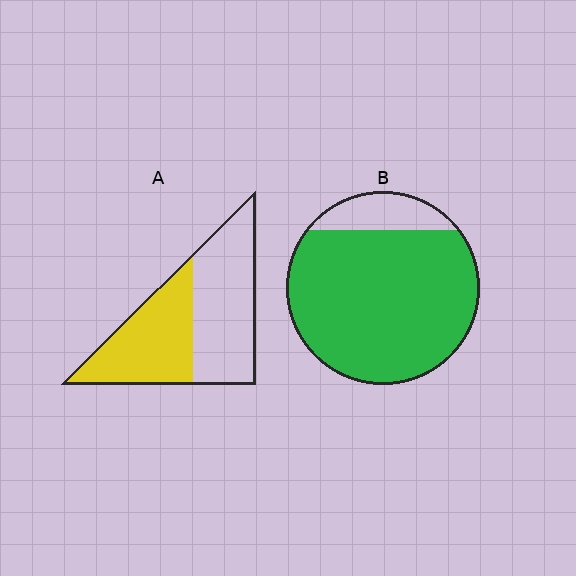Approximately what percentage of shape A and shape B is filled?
A is approximately 45% and B is approximately 85%.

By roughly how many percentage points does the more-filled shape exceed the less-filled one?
By roughly 40 percentage points (B over A).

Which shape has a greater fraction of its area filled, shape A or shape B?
Shape B.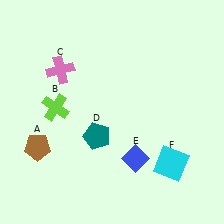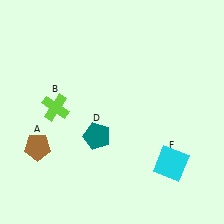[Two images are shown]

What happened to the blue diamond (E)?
The blue diamond (E) was removed in Image 2. It was in the bottom-right area of Image 1.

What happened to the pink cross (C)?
The pink cross (C) was removed in Image 2. It was in the top-left area of Image 1.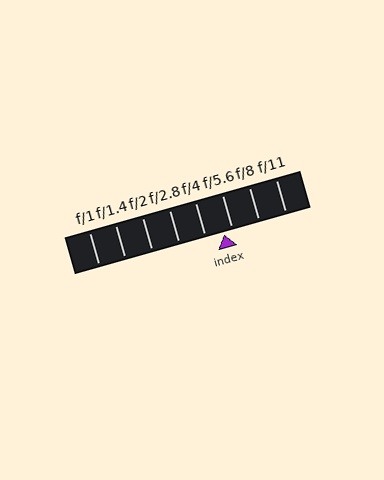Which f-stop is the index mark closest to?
The index mark is closest to f/5.6.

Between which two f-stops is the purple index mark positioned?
The index mark is between f/4 and f/5.6.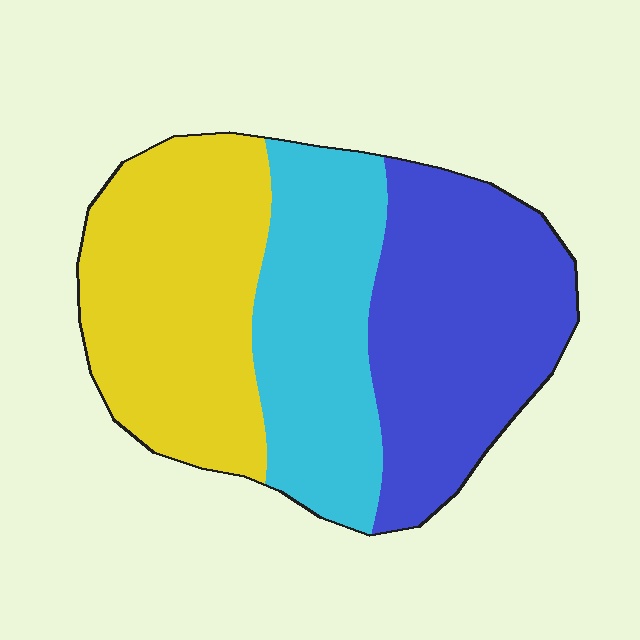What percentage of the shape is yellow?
Yellow takes up between a third and a half of the shape.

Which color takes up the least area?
Cyan, at roughly 30%.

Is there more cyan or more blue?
Blue.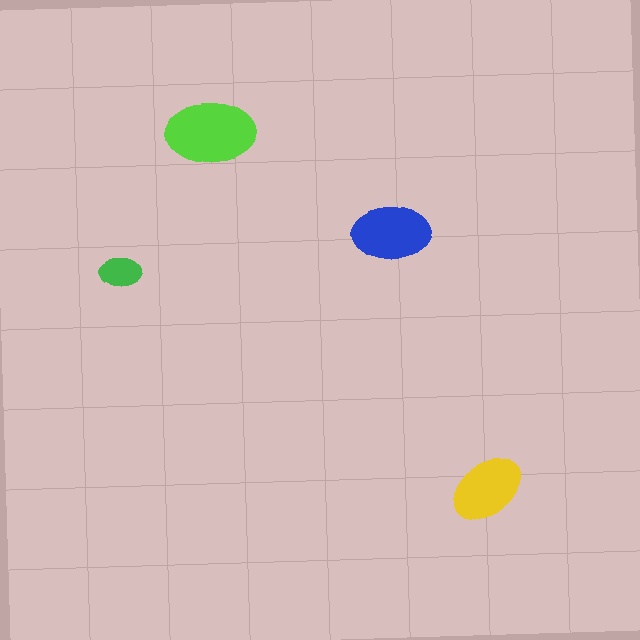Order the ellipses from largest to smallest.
the lime one, the blue one, the yellow one, the green one.